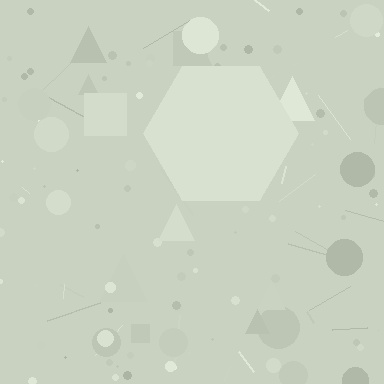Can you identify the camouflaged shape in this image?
The camouflaged shape is a hexagon.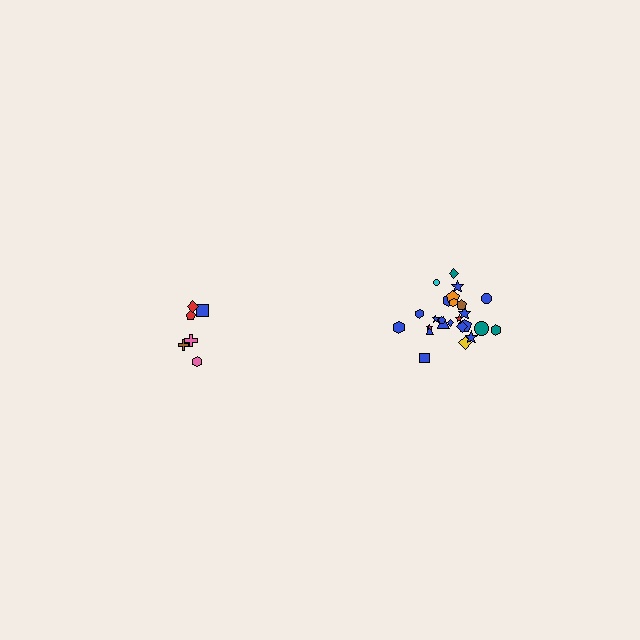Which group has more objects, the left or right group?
The right group.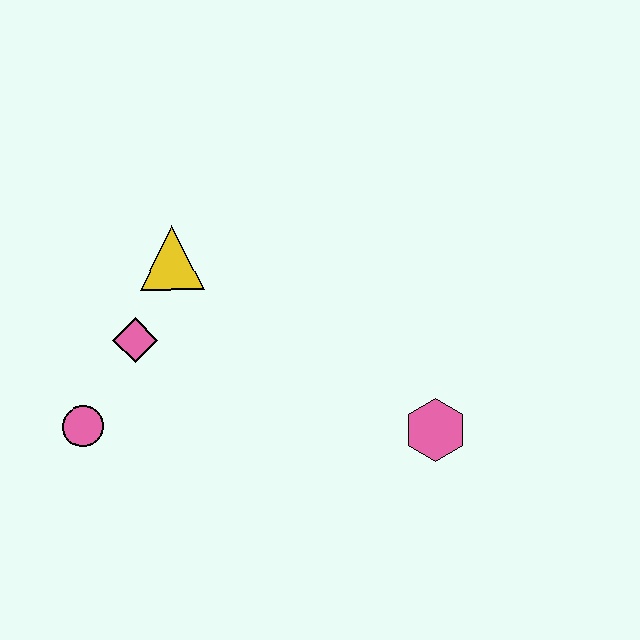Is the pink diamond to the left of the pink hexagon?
Yes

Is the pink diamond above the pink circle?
Yes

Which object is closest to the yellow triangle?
The pink diamond is closest to the yellow triangle.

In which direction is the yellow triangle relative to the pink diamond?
The yellow triangle is above the pink diamond.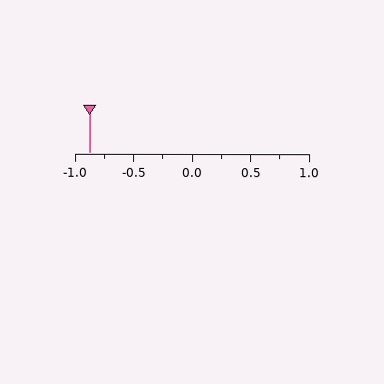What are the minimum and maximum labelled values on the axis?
The axis runs from -1.0 to 1.0.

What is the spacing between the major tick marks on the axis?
The major ticks are spaced 0.5 apart.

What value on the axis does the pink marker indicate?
The marker indicates approximately -0.88.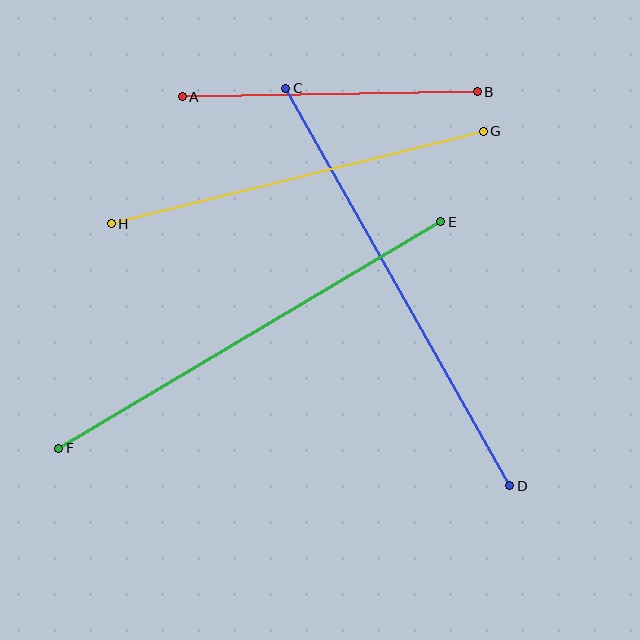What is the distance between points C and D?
The distance is approximately 456 pixels.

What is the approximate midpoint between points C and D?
The midpoint is at approximately (398, 287) pixels.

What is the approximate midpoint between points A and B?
The midpoint is at approximately (330, 94) pixels.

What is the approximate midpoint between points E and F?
The midpoint is at approximately (250, 335) pixels.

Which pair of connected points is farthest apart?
Points C and D are farthest apart.